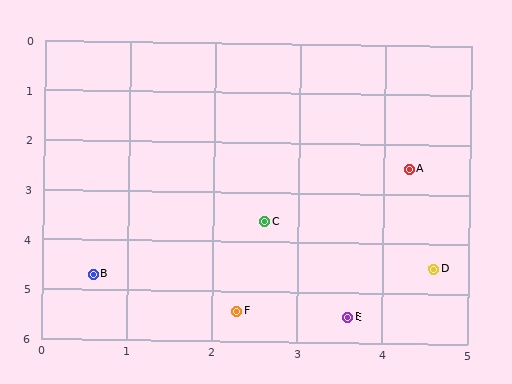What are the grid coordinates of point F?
Point F is at approximately (2.3, 5.4).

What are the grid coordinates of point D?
Point D is at approximately (4.6, 4.5).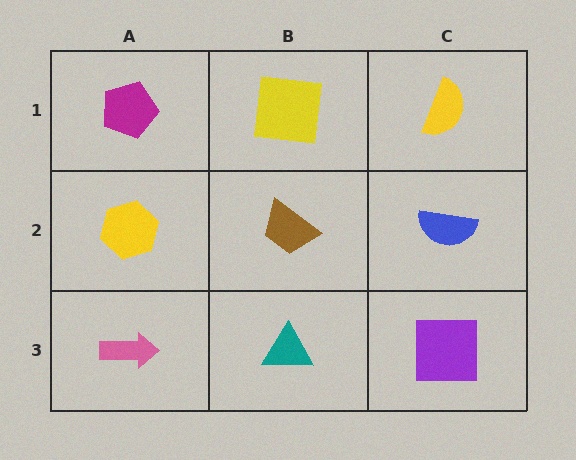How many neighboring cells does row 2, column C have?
3.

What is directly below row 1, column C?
A blue semicircle.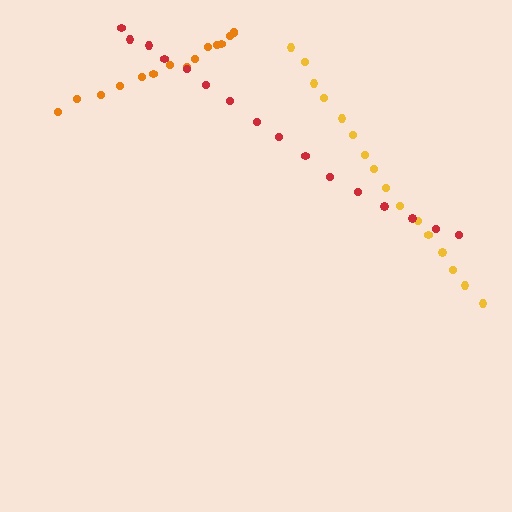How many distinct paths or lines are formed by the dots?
There are 3 distinct paths.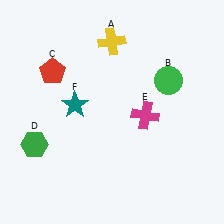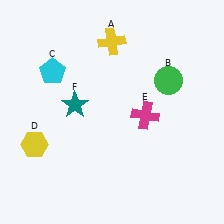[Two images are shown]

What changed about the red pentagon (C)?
In Image 1, C is red. In Image 2, it changed to cyan.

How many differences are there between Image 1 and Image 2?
There are 2 differences between the two images.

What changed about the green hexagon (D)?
In Image 1, D is green. In Image 2, it changed to yellow.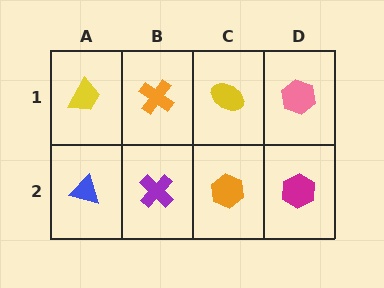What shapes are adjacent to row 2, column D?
A pink hexagon (row 1, column D), an orange hexagon (row 2, column C).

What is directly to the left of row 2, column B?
A blue triangle.